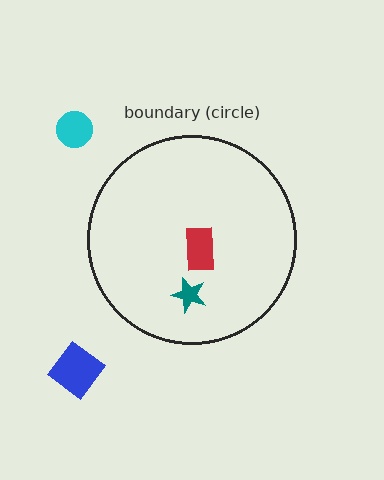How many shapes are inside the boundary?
2 inside, 2 outside.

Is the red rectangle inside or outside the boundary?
Inside.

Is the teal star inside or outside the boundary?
Inside.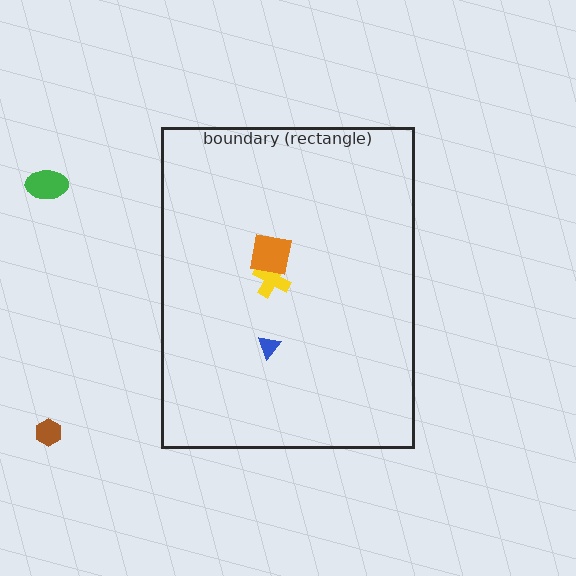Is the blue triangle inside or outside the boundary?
Inside.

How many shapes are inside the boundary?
3 inside, 2 outside.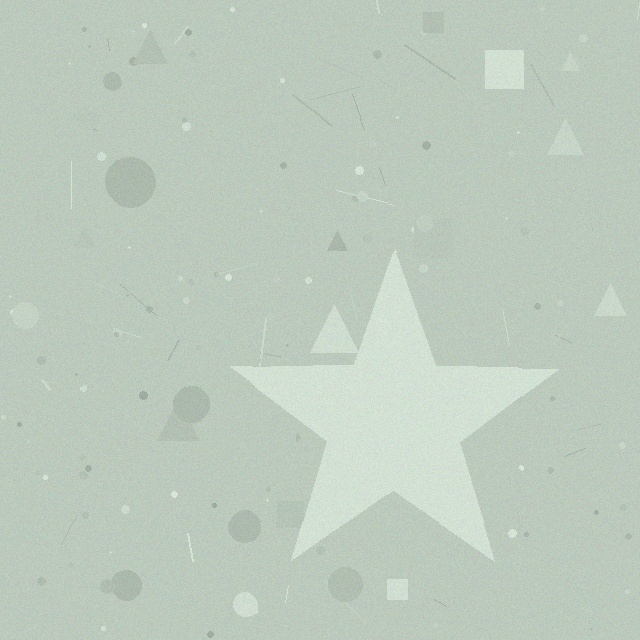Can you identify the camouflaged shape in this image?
The camouflaged shape is a star.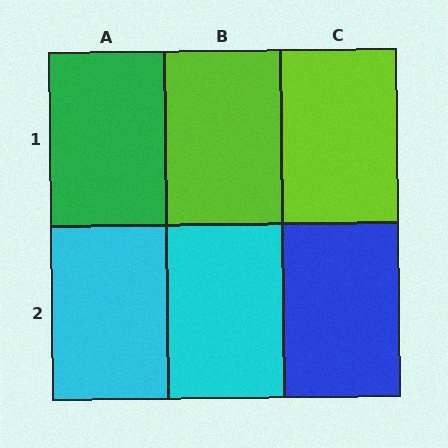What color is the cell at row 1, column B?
Lime.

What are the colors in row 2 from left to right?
Cyan, cyan, blue.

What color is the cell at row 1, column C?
Lime.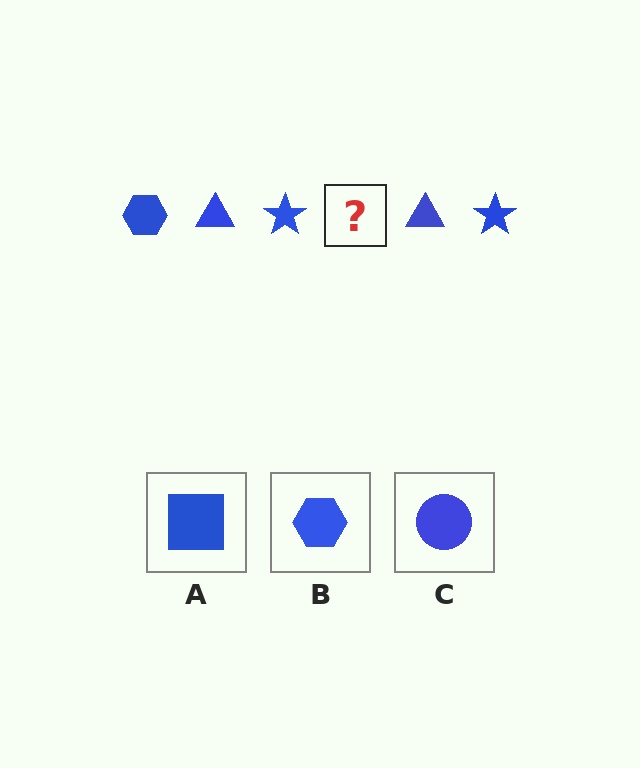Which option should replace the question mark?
Option B.